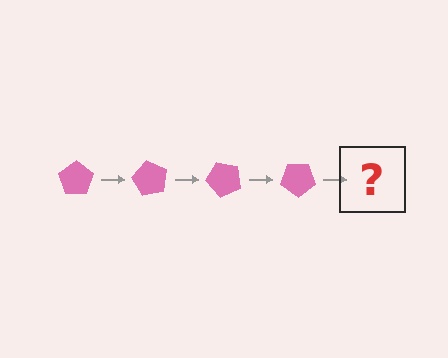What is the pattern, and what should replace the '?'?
The pattern is that the pentagon rotates 60 degrees each step. The '?' should be a pink pentagon rotated 240 degrees.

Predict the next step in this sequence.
The next step is a pink pentagon rotated 240 degrees.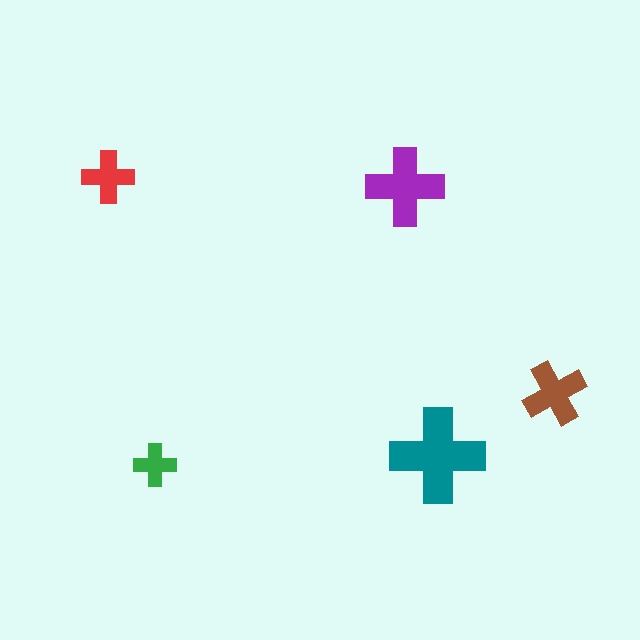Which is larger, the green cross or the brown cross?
The brown one.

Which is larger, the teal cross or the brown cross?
The teal one.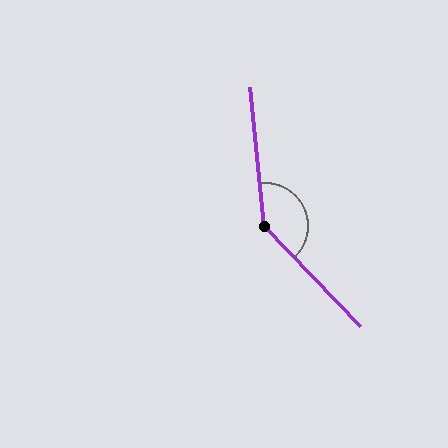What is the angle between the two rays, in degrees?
Approximately 142 degrees.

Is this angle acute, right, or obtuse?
It is obtuse.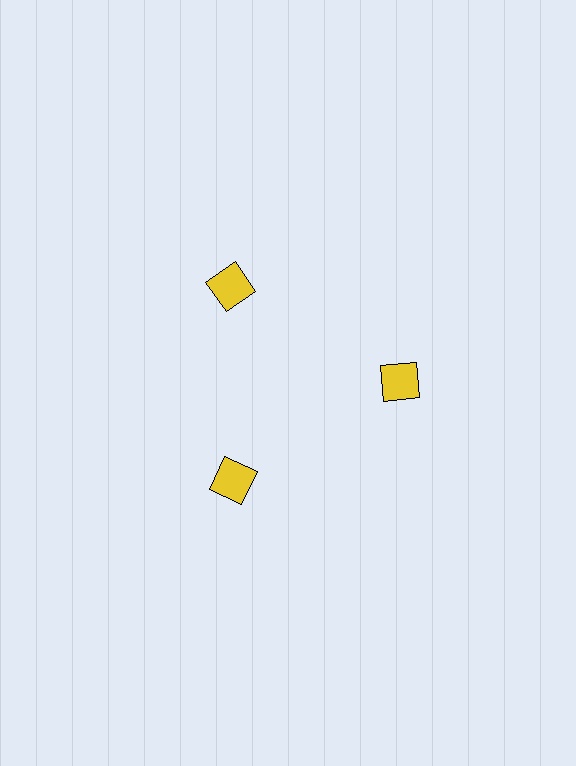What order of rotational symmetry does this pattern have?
This pattern has 3-fold rotational symmetry.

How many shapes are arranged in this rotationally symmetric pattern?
There are 3 shapes, arranged in 3 groups of 1.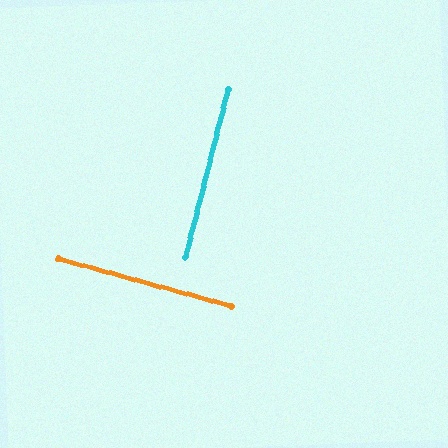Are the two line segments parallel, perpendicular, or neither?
Perpendicular — they meet at approximately 89°.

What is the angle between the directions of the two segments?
Approximately 89 degrees.